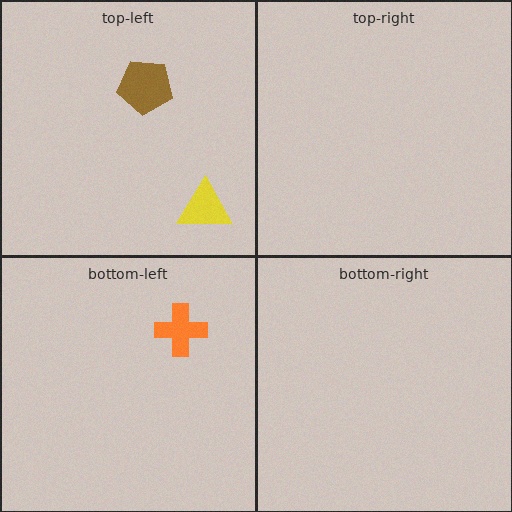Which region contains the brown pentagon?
The top-left region.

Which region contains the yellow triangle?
The top-left region.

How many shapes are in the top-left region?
2.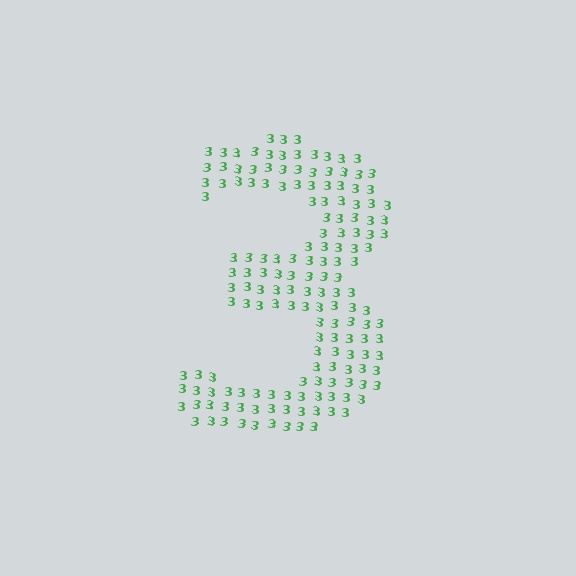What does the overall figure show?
The overall figure shows the digit 3.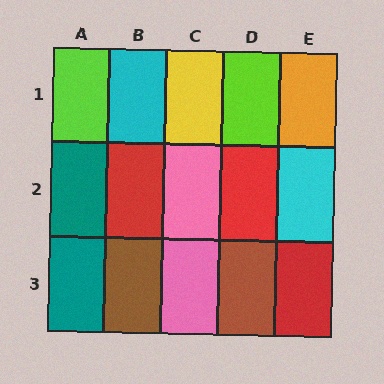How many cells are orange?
1 cell is orange.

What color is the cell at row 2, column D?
Red.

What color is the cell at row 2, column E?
Cyan.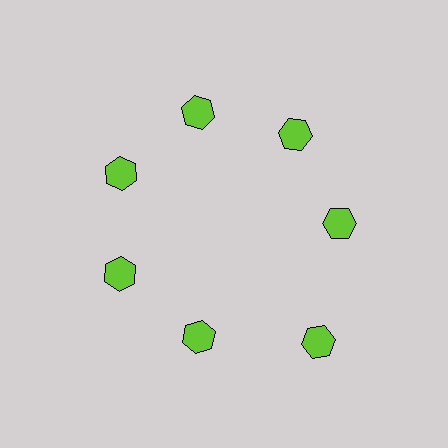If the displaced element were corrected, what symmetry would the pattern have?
It would have 7-fold rotational symmetry — the pattern would map onto itself every 51 degrees.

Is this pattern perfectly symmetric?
No. The 7 lime hexagons are arranged in a ring, but one element near the 5 o'clock position is pushed outward from the center, breaking the 7-fold rotational symmetry.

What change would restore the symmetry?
The symmetry would be restored by moving it inward, back onto the ring so that all 7 hexagons sit at equal angles and equal distance from the center.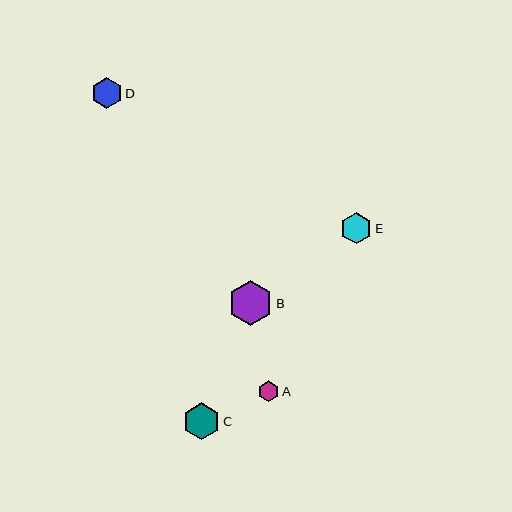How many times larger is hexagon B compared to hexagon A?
Hexagon B is approximately 2.1 times the size of hexagon A.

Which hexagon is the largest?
Hexagon B is the largest with a size of approximately 45 pixels.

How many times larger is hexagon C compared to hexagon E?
Hexagon C is approximately 1.2 times the size of hexagon E.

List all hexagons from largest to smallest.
From largest to smallest: B, C, E, D, A.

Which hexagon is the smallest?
Hexagon A is the smallest with a size of approximately 21 pixels.